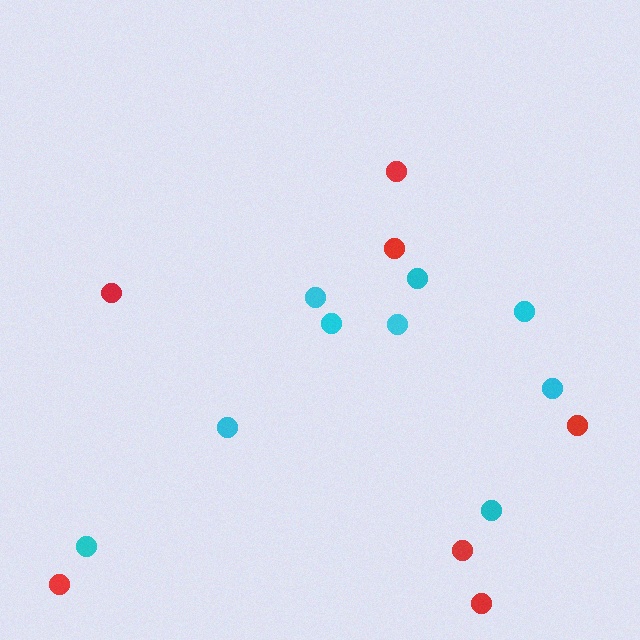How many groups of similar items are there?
There are 2 groups: one group of cyan circles (9) and one group of red circles (7).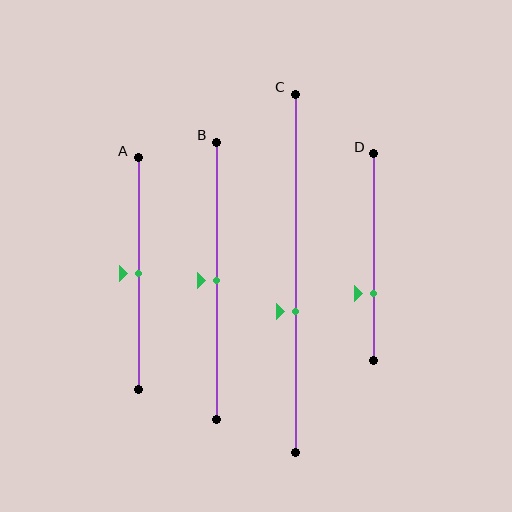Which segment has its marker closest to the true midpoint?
Segment A has its marker closest to the true midpoint.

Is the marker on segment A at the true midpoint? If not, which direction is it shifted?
Yes, the marker on segment A is at the true midpoint.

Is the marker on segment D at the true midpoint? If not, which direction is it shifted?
No, the marker on segment D is shifted downward by about 17% of the segment length.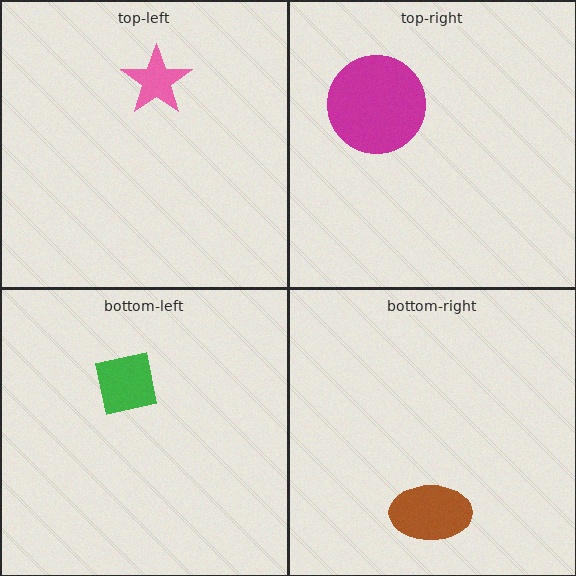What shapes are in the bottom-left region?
The green square.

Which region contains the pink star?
The top-left region.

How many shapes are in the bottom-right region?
1.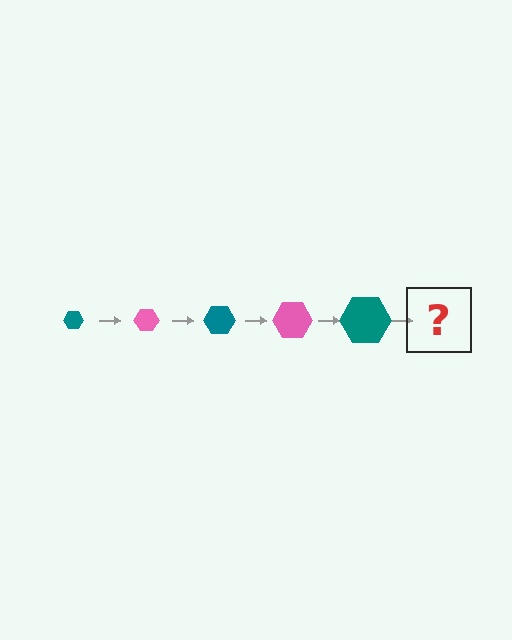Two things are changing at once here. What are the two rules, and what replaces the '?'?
The two rules are that the hexagon grows larger each step and the color cycles through teal and pink. The '?' should be a pink hexagon, larger than the previous one.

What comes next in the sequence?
The next element should be a pink hexagon, larger than the previous one.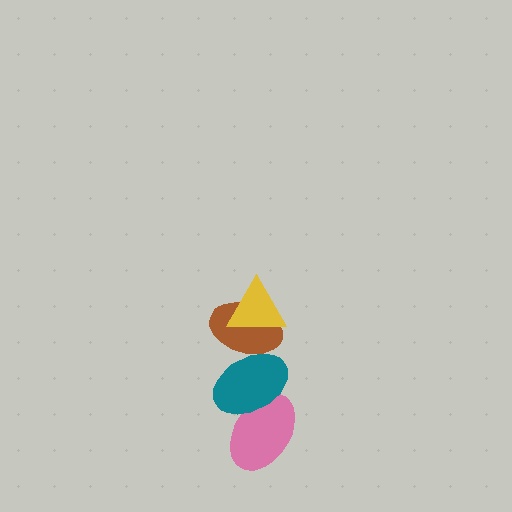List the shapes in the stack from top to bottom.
From top to bottom: the yellow triangle, the brown ellipse, the teal ellipse, the pink ellipse.